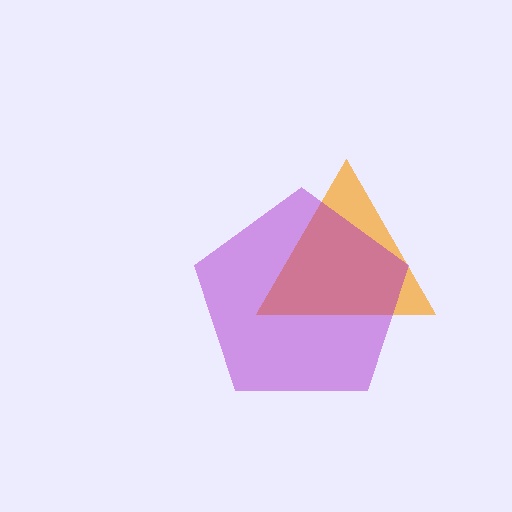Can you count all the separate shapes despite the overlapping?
Yes, there are 2 separate shapes.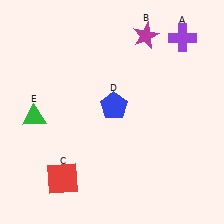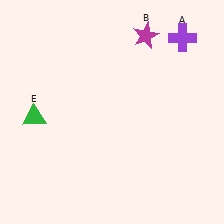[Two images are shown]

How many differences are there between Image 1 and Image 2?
There are 2 differences between the two images.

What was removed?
The red square (C), the blue pentagon (D) were removed in Image 2.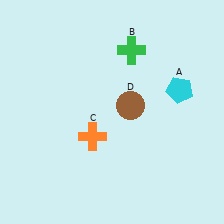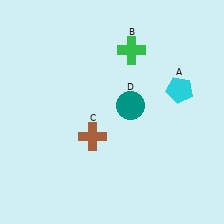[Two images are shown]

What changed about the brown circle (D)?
In Image 1, D is brown. In Image 2, it changed to teal.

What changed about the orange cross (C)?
In Image 1, C is orange. In Image 2, it changed to brown.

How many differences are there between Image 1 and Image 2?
There are 2 differences between the two images.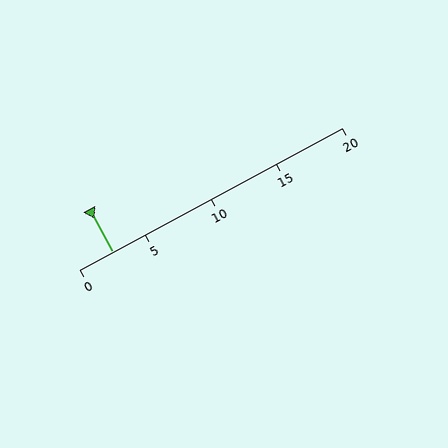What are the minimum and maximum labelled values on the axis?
The axis runs from 0 to 20.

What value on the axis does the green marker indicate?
The marker indicates approximately 2.5.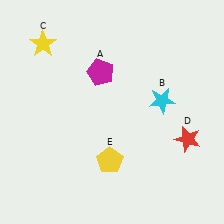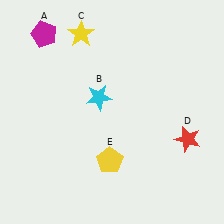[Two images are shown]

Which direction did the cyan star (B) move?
The cyan star (B) moved left.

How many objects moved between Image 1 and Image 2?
3 objects moved between the two images.